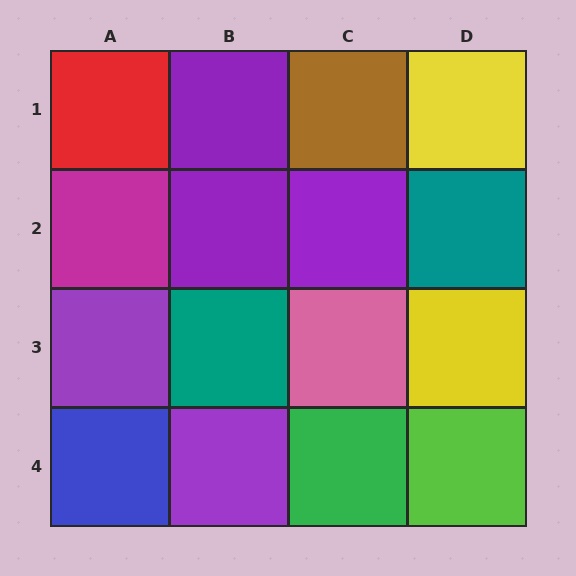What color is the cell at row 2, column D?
Teal.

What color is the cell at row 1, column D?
Yellow.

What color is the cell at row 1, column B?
Purple.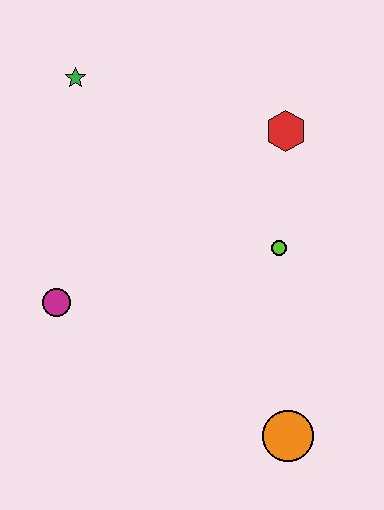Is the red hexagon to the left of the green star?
No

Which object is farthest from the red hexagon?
The orange circle is farthest from the red hexagon.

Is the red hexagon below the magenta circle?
No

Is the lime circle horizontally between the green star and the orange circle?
Yes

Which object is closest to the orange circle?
The lime circle is closest to the orange circle.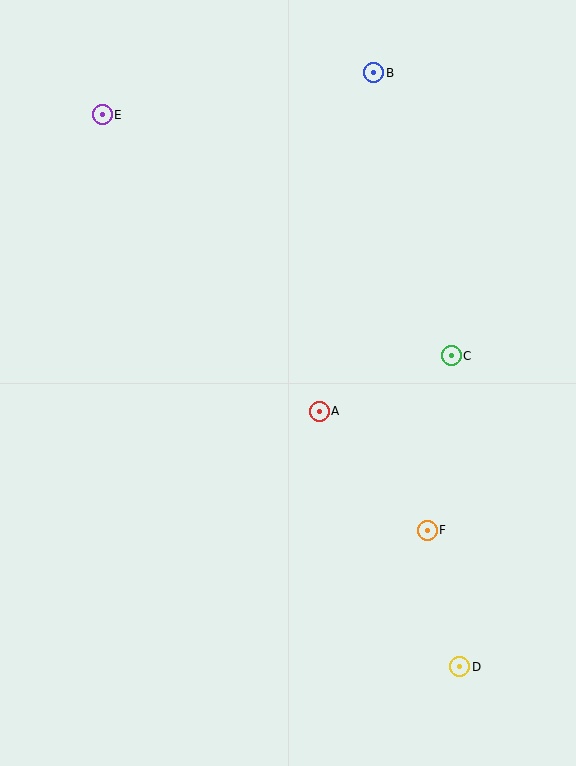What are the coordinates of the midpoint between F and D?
The midpoint between F and D is at (443, 598).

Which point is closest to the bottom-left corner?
Point D is closest to the bottom-left corner.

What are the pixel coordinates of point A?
Point A is at (319, 411).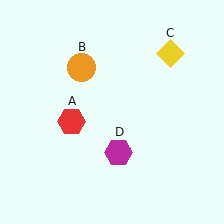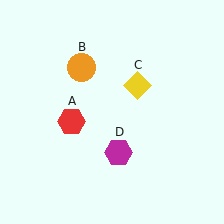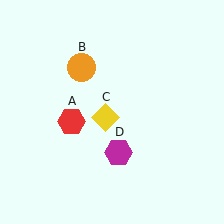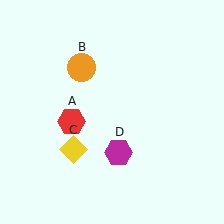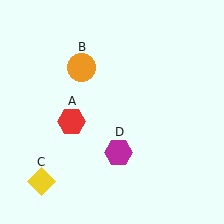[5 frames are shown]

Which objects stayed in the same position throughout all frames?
Red hexagon (object A) and orange circle (object B) and magenta hexagon (object D) remained stationary.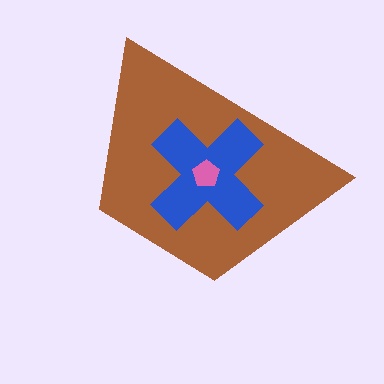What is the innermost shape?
The pink pentagon.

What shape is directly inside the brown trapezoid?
The blue cross.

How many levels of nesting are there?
3.